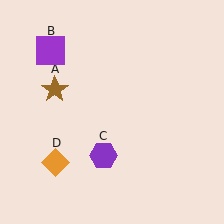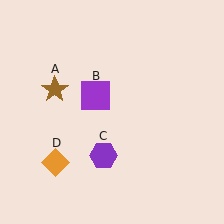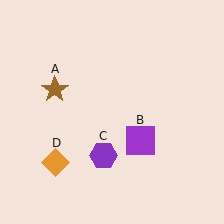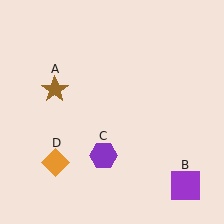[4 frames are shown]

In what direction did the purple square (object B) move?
The purple square (object B) moved down and to the right.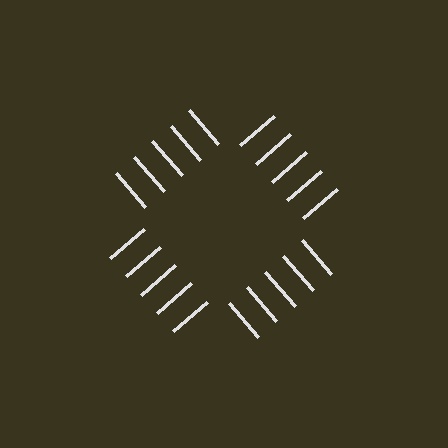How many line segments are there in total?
20 — 5 along each of the 4 edges.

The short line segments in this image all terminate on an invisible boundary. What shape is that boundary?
An illusory square — the line segments terminate on its edges but no continuous stroke is drawn.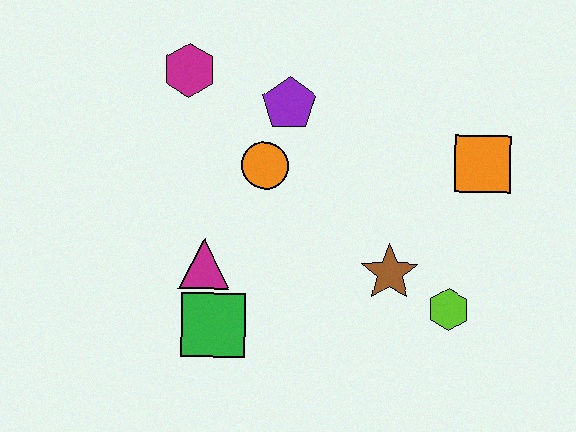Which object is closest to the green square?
The magenta triangle is closest to the green square.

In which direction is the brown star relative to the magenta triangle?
The brown star is to the right of the magenta triangle.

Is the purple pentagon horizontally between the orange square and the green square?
Yes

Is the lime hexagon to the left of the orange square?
Yes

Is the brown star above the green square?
Yes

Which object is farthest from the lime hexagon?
The magenta hexagon is farthest from the lime hexagon.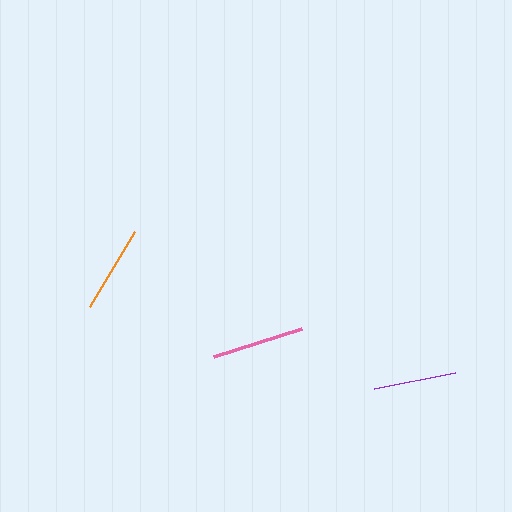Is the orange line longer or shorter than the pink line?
The pink line is longer than the orange line.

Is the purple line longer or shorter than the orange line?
The orange line is longer than the purple line.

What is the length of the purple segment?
The purple segment is approximately 83 pixels long.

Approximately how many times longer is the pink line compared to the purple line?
The pink line is approximately 1.1 times the length of the purple line.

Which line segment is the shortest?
The purple line is the shortest at approximately 83 pixels.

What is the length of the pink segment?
The pink segment is approximately 92 pixels long.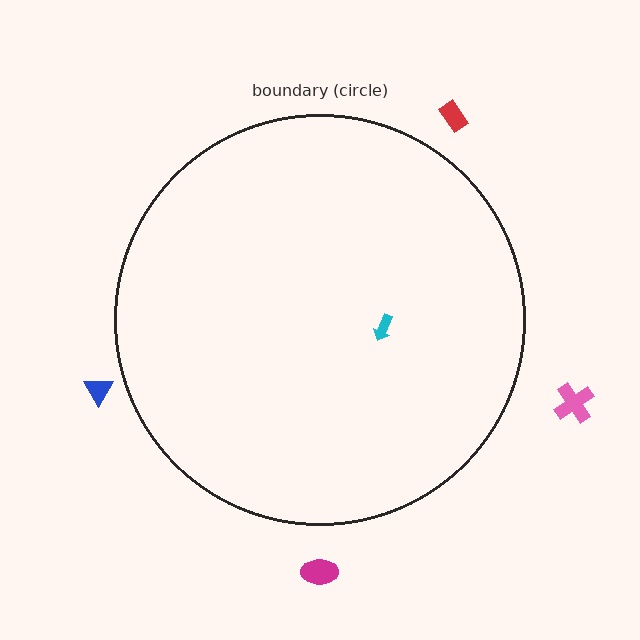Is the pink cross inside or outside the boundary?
Outside.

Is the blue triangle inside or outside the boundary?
Outside.